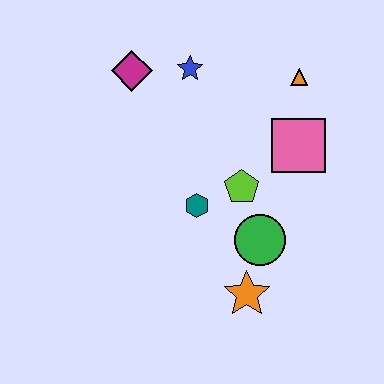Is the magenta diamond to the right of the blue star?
No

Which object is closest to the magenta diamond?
The blue star is closest to the magenta diamond.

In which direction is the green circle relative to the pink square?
The green circle is below the pink square.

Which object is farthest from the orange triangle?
The orange star is farthest from the orange triangle.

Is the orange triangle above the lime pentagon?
Yes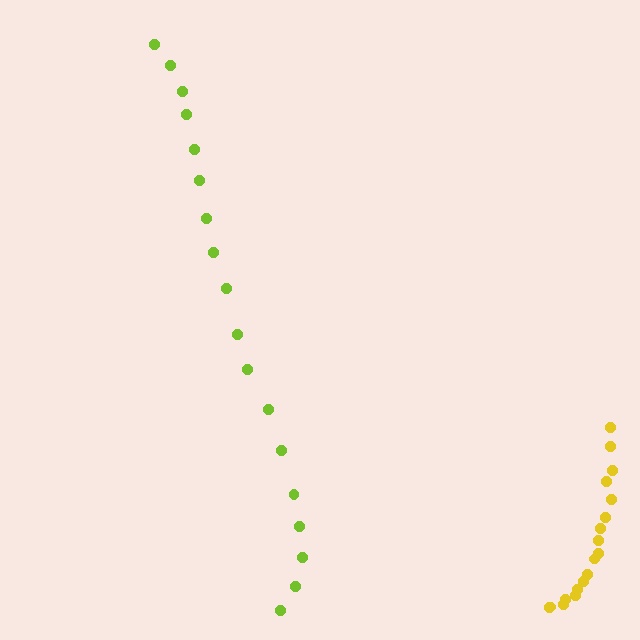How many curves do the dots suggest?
There are 2 distinct paths.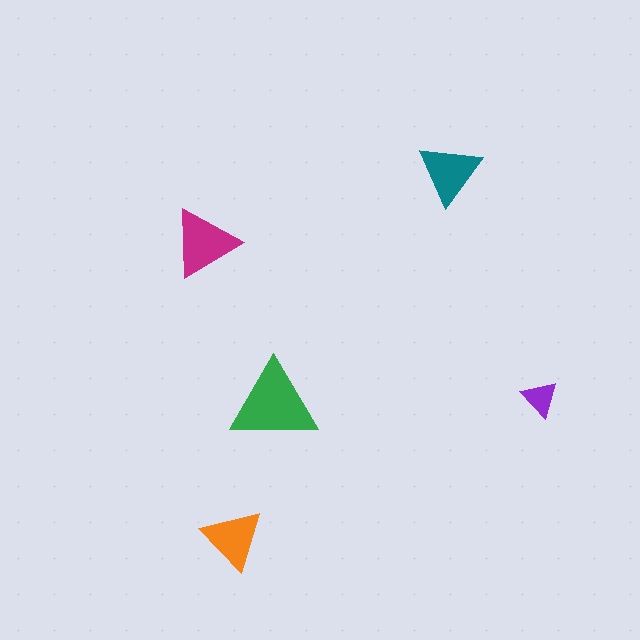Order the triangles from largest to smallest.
the green one, the magenta one, the teal one, the orange one, the purple one.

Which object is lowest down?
The orange triangle is bottommost.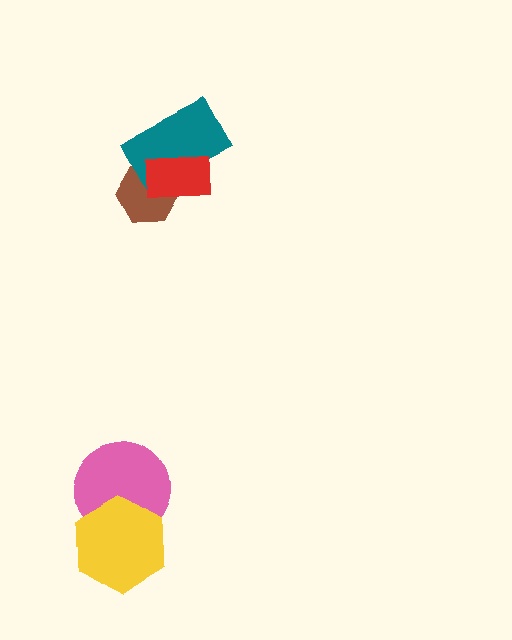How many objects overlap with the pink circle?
1 object overlaps with the pink circle.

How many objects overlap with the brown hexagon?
2 objects overlap with the brown hexagon.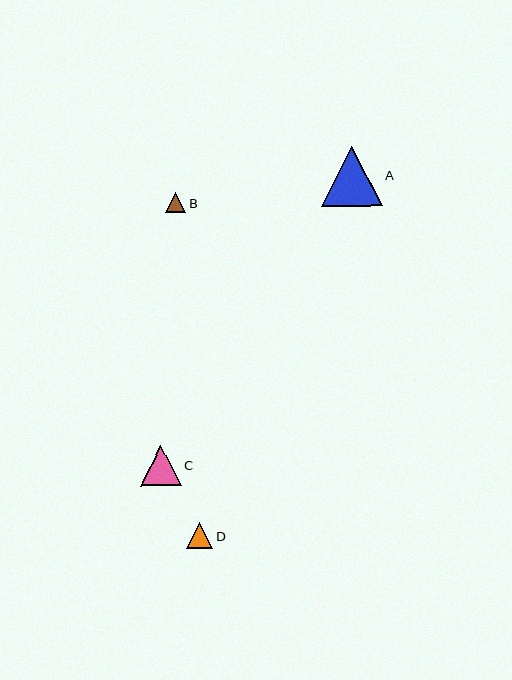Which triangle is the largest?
Triangle A is the largest with a size of approximately 60 pixels.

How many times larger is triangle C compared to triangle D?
Triangle C is approximately 1.5 times the size of triangle D.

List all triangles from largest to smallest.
From largest to smallest: A, C, D, B.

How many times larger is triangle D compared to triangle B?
Triangle D is approximately 1.3 times the size of triangle B.